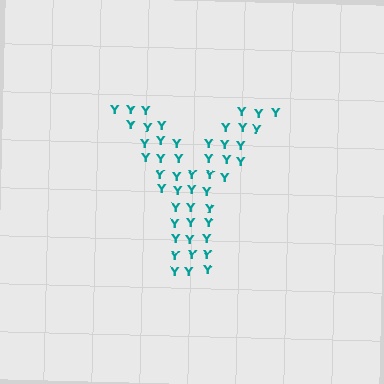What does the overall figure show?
The overall figure shows the letter Y.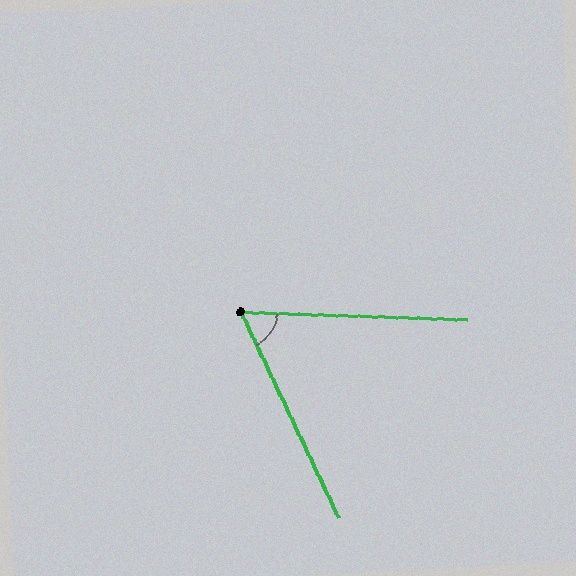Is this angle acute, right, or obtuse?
It is acute.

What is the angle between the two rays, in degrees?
Approximately 63 degrees.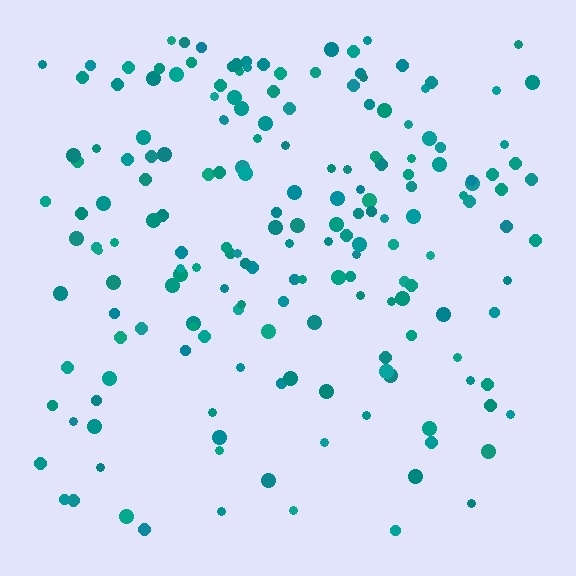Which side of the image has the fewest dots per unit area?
The bottom.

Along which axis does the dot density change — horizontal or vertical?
Vertical.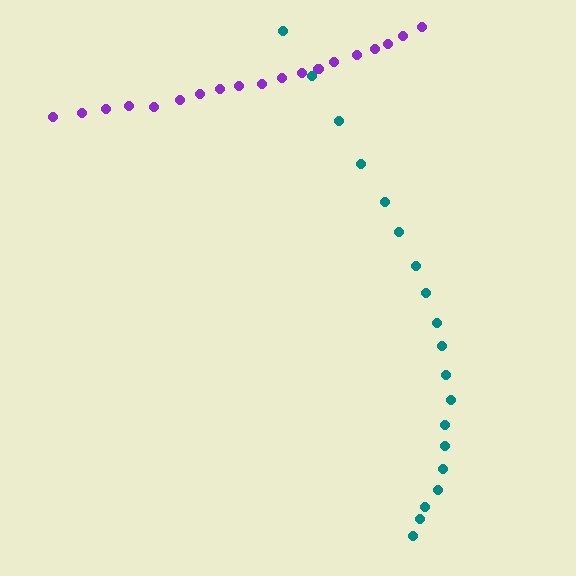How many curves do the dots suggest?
There are 2 distinct paths.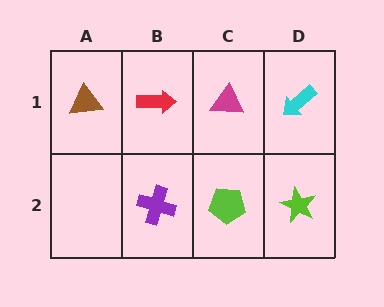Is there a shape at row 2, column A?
No, that cell is empty.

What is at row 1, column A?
A brown triangle.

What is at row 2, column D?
A lime star.